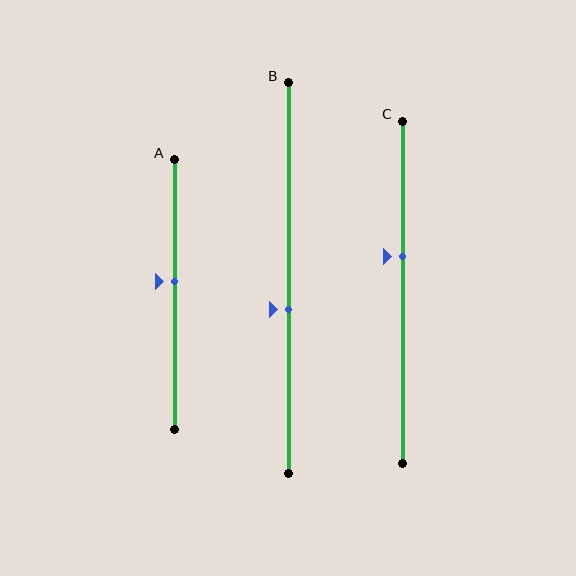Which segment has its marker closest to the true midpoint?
Segment A has its marker closest to the true midpoint.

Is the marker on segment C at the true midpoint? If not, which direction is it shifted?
No, the marker on segment C is shifted upward by about 11% of the segment length.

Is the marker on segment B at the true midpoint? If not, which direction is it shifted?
No, the marker on segment B is shifted downward by about 8% of the segment length.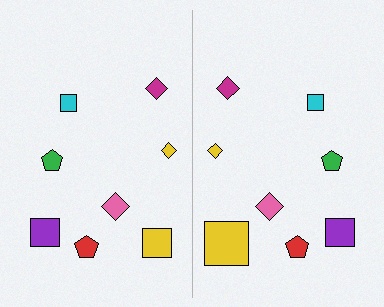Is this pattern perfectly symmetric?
No, the pattern is not perfectly symmetric. The yellow square on the right side has a different size than its mirror counterpart.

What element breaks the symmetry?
The yellow square on the right side has a different size than its mirror counterpart.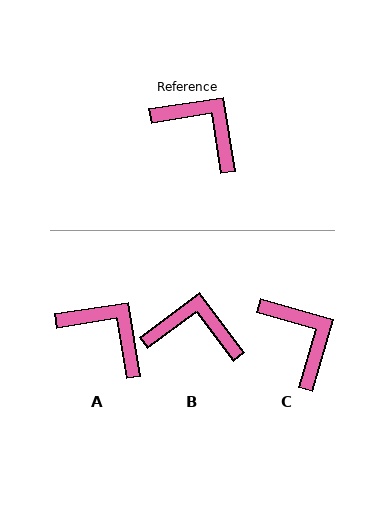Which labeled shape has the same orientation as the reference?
A.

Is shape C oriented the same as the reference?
No, it is off by about 25 degrees.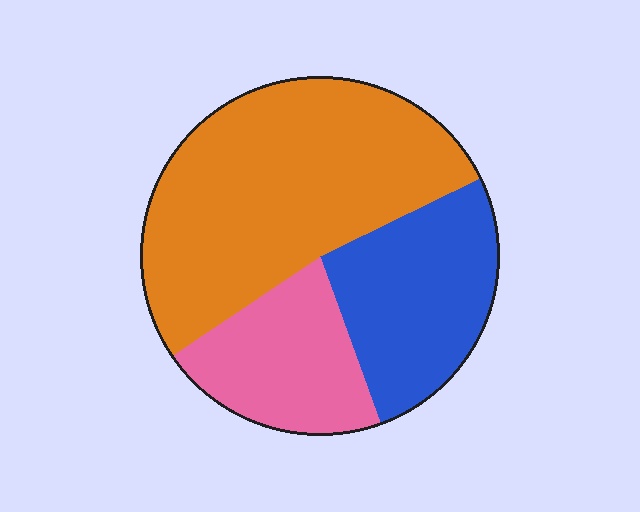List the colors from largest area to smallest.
From largest to smallest: orange, blue, pink.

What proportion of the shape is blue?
Blue takes up about one quarter (1/4) of the shape.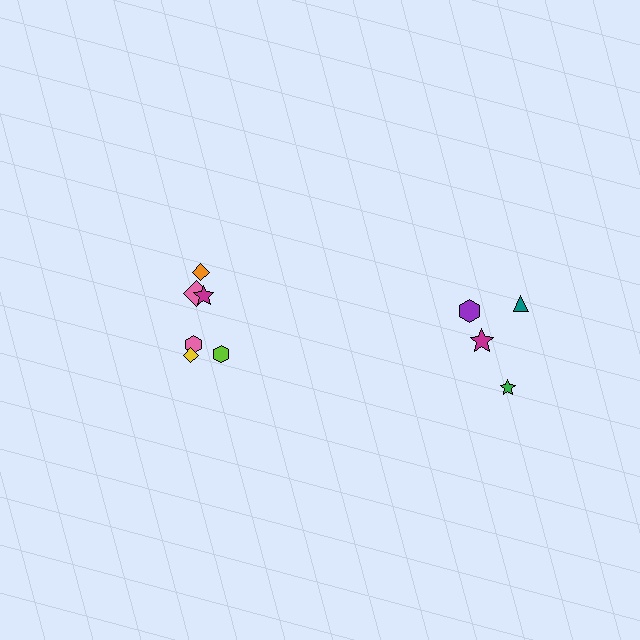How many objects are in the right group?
There are 4 objects.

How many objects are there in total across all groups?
There are 10 objects.